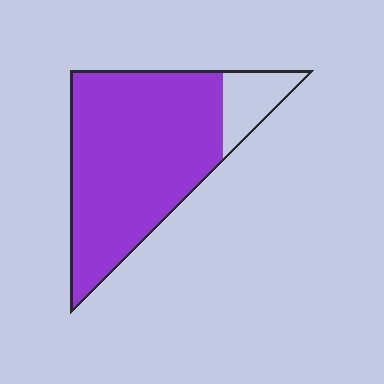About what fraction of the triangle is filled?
About seven eighths (7/8).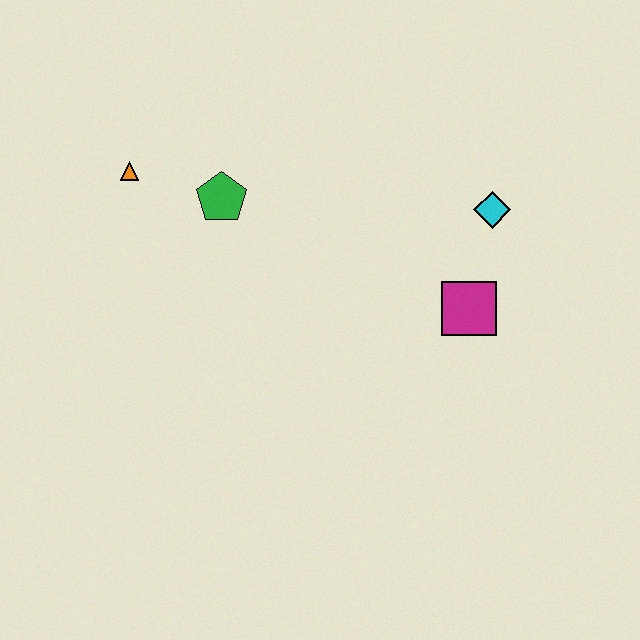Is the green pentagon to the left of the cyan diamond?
Yes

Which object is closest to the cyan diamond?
The magenta square is closest to the cyan diamond.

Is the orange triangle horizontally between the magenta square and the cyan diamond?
No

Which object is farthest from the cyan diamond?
The orange triangle is farthest from the cyan diamond.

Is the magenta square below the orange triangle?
Yes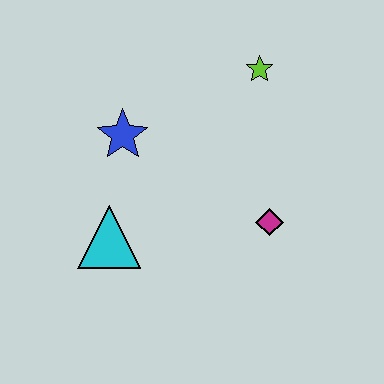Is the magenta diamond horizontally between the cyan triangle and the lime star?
No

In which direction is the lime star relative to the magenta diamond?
The lime star is above the magenta diamond.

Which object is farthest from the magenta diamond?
The blue star is farthest from the magenta diamond.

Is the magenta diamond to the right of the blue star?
Yes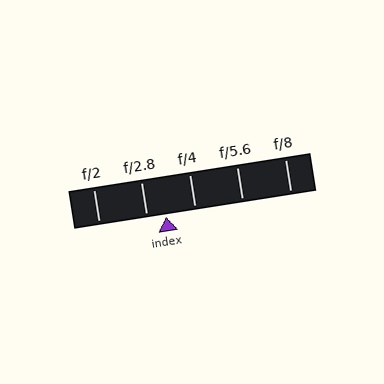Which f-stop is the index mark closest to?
The index mark is closest to f/2.8.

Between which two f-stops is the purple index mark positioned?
The index mark is between f/2.8 and f/4.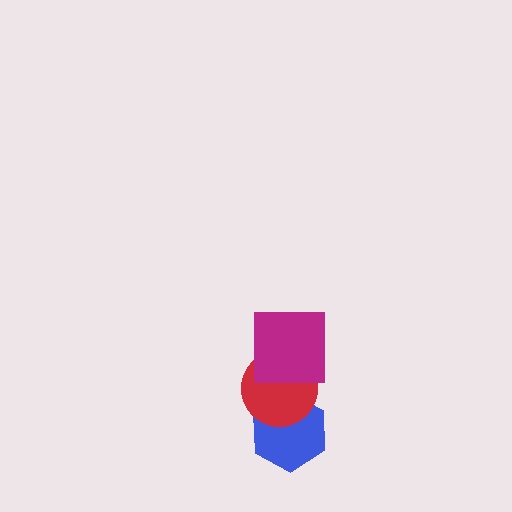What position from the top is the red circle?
The red circle is 2nd from the top.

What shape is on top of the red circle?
The magenta square is on top of the red circle.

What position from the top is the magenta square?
The magenta square is 1st from the top.